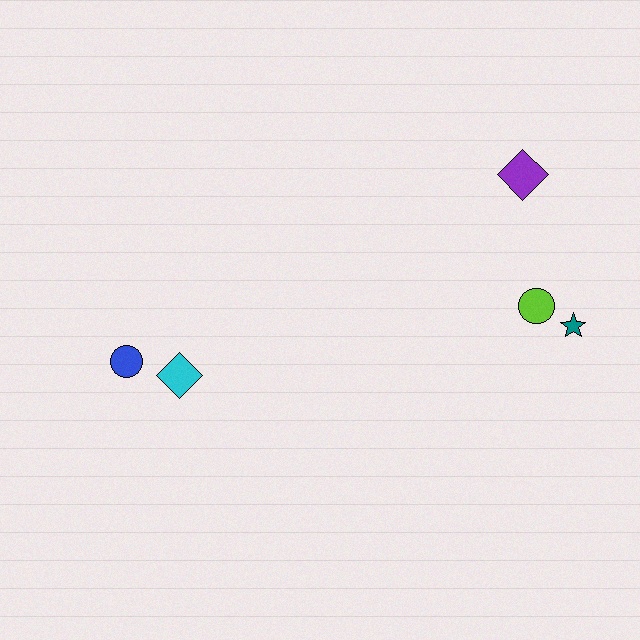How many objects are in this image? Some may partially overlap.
There are 5 objects.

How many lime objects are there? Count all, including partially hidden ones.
There is 1 lime object.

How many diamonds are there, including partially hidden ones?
There are 2 diamonds.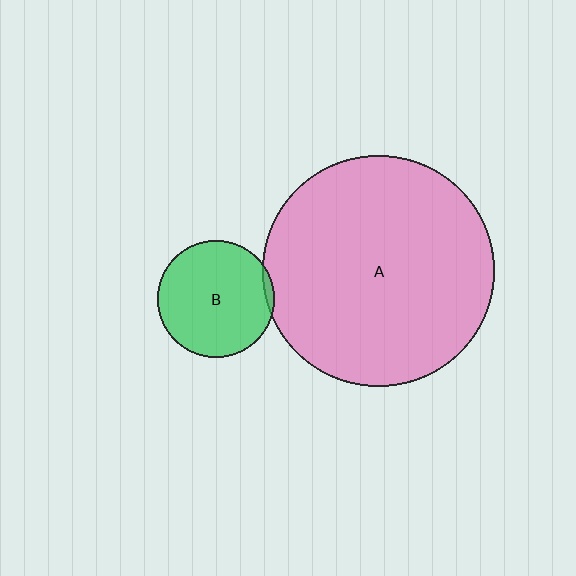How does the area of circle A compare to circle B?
Approximately 3.9 times.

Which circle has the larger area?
Circle A (pink).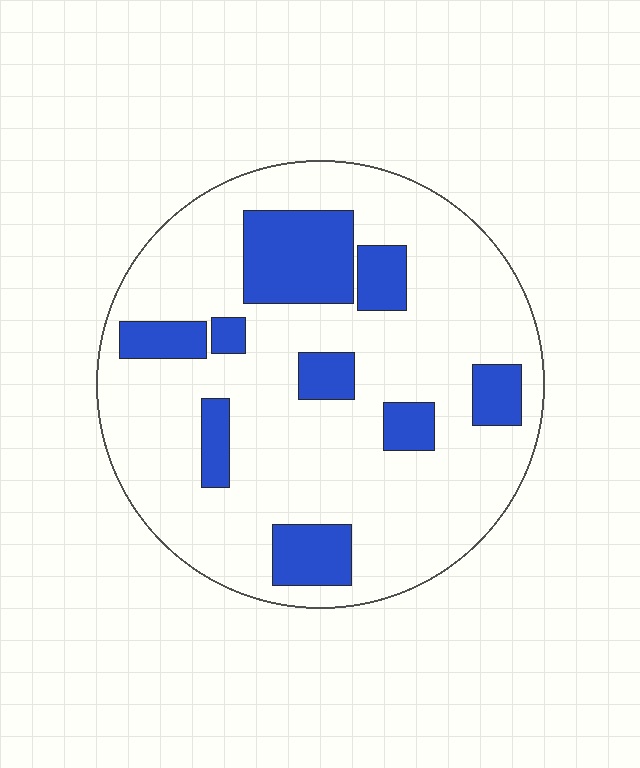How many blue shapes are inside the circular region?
9.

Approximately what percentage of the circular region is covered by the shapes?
Approximately 20%.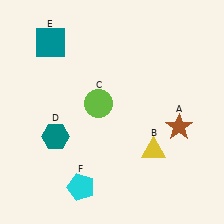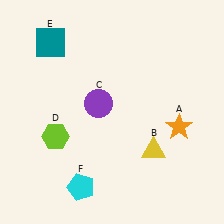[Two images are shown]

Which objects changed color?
A changed from brown to orange. C changed from lime to purple. D changed from teal to lime.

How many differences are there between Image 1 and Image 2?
There are 3 differences between the two images.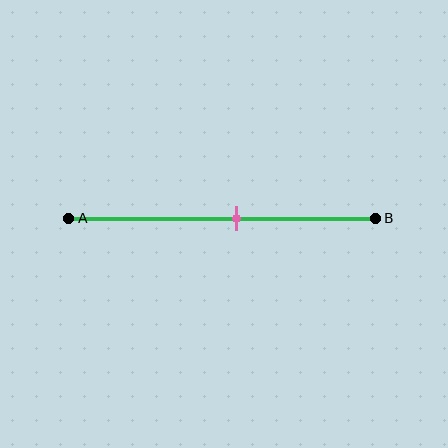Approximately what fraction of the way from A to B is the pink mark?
The pink mark is approximately 55% of the way from A to B.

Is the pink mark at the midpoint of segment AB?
No, the mark is at about 55% from A, not at the 50% midpoint.